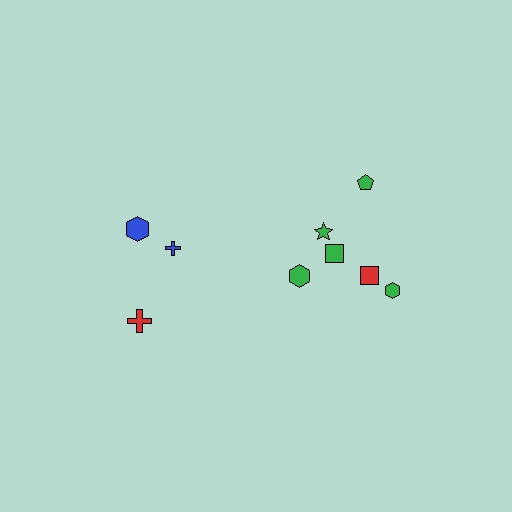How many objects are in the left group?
There are 3 objects.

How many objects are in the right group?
There are 6 objects.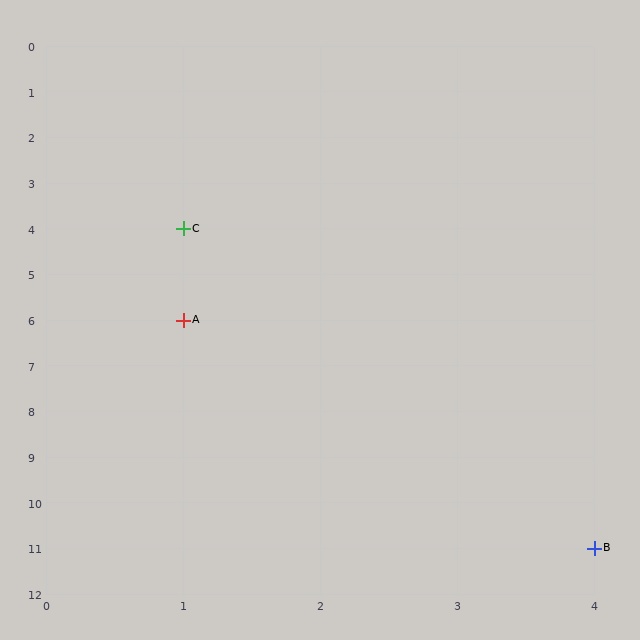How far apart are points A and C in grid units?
Points A and C are 2 rows apart.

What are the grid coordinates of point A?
Point A is at grid coordinates (1, 6).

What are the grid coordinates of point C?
Point C is at grid coordinates (1, 4).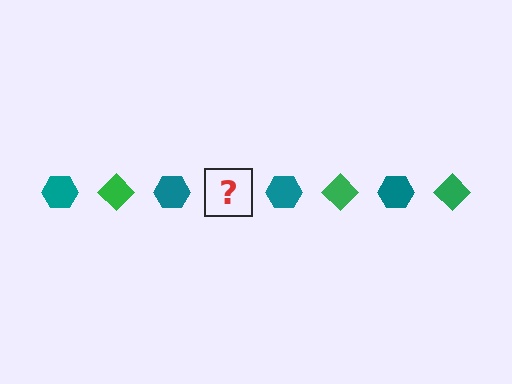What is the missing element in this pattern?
The missing element is a green diamond.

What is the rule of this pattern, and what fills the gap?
The rule is that the pattern alternates between teal hexagon and green diamond. The gap should be filled with a green diamond.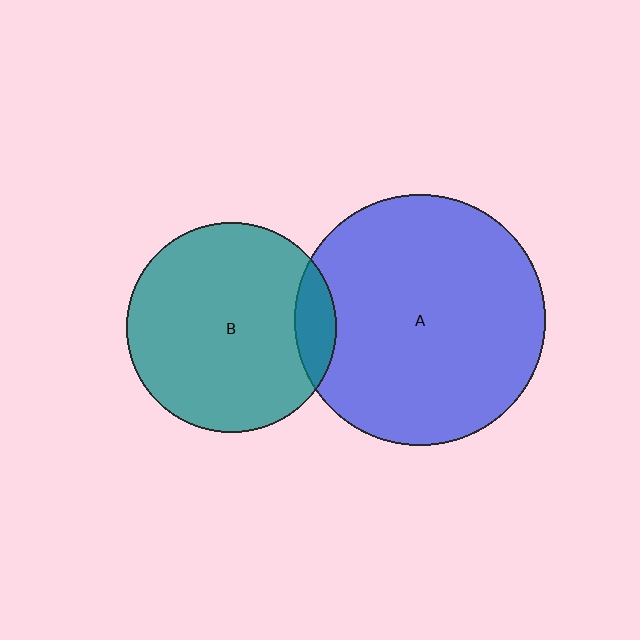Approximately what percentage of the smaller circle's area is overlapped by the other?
Approximately 10%.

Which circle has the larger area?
Circle A (blue).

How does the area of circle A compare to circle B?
Approximately 1.4 times.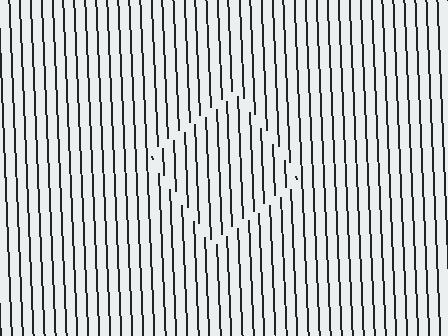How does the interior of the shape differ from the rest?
The interior of the shape contains the same grating, shifted by half a period — the contour is defined by the phase discontinuity where line-ends from the inner and outer gratings abut.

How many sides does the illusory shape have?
4 sides — the line-ends trace a square.